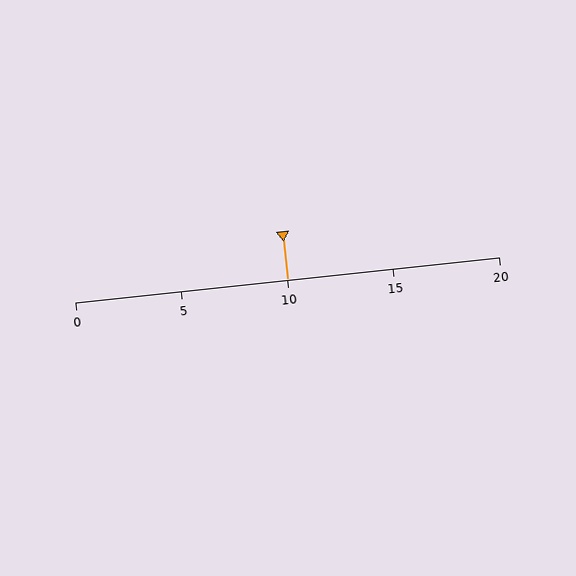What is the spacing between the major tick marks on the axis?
The major ticks are spaced 5 apart.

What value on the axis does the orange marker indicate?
The marker indicates approximately 10.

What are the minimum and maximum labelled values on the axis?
The axis runs from 0 to 20.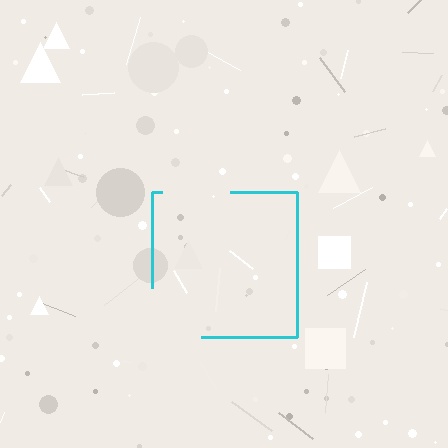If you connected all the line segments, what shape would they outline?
They would outline a square.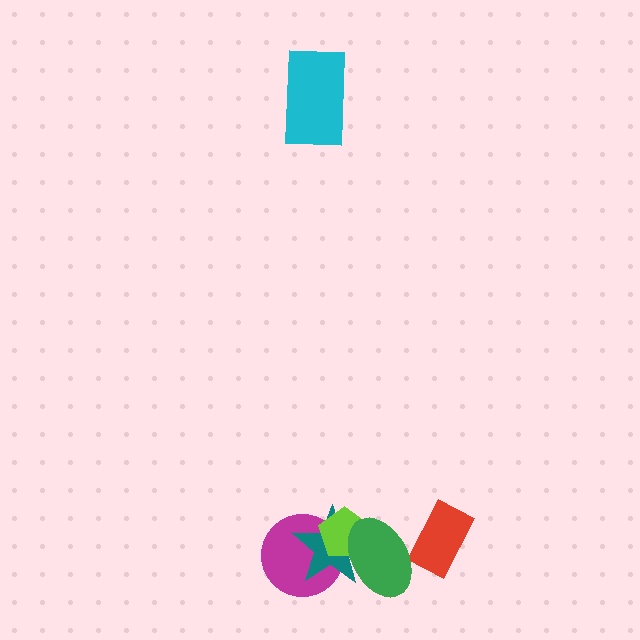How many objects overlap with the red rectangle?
1 object overlaps with the red rectangle.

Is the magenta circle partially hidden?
Yes, it is partially covered by another shape.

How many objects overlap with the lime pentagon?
3 objects overlap with the lime pentagon.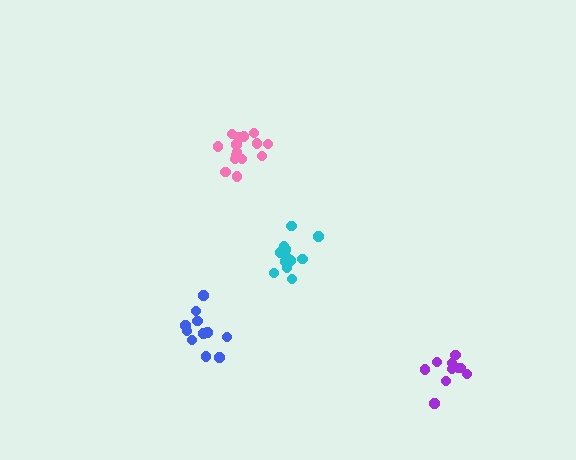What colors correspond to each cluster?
The clusters are colored: cyan, purple, pink, blue.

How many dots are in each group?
Group 1: 12 dots, Group 2: 10 dots, Group 3: 15 dots, Group 4: 11 dots (48 total).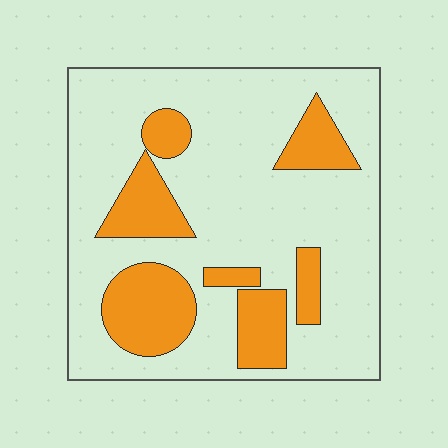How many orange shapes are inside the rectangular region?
7.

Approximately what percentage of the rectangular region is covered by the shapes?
Approximately 25%.